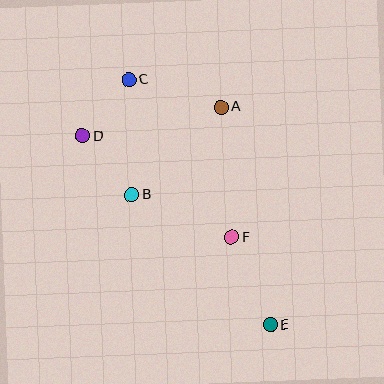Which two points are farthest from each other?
Points C and E are farthest from each other.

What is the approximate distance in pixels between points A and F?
The distance between A and F is approximately 131 pixels.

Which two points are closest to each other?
Points C and D are closest to each other.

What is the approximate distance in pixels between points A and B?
The distance between A and B is approximately 125 pixels.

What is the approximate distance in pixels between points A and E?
The distance between A and E is approximately 223 pixels.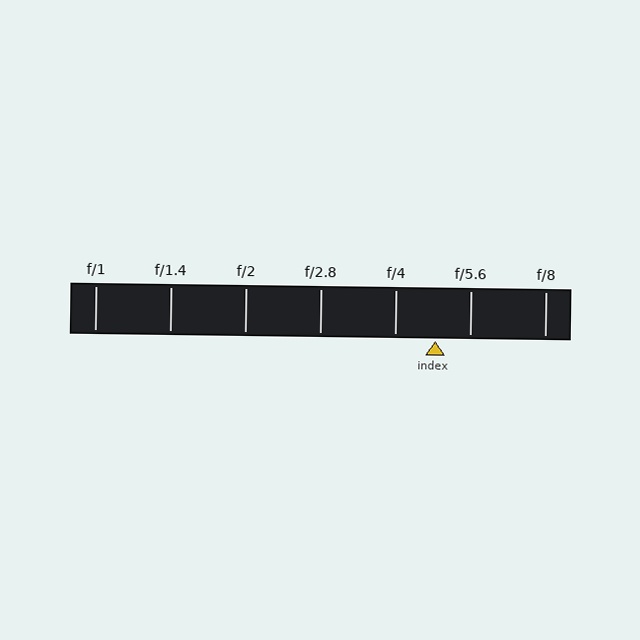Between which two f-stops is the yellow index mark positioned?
The index mark is between f/4 and f/5.6.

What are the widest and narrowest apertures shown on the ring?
The widest aperture shown is f/1 and the narrowest is f/8.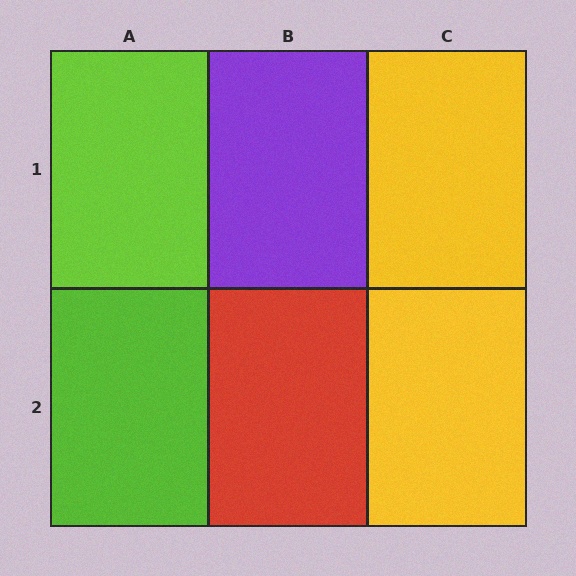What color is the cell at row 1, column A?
Lime.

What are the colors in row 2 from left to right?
Lime, red, yellow.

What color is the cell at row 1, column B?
Purple.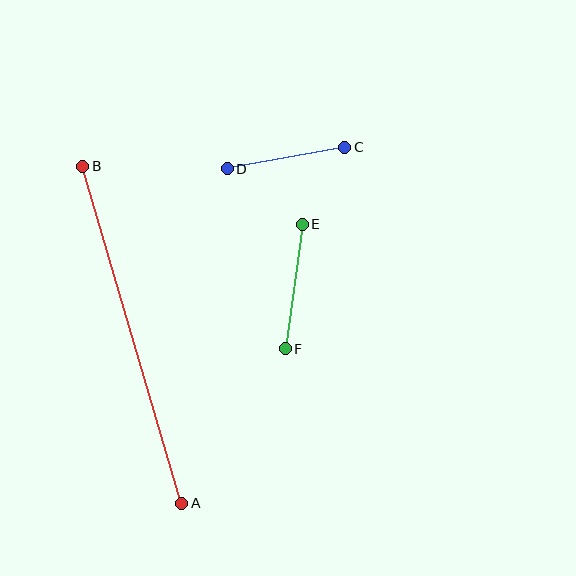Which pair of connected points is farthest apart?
Points A and B are farthest apart.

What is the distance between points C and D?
The distance is approximately 119 pixels.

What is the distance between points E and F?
The distance is approximately 126 pixels.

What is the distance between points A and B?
The distance is approximately 351 pixels.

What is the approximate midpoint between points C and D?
The midpoint is at approximately (286, 158) pixels.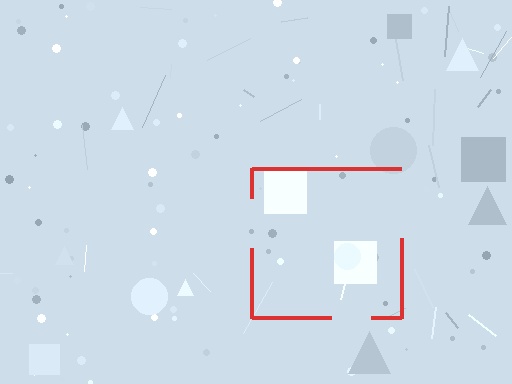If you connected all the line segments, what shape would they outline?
They would outline a square.